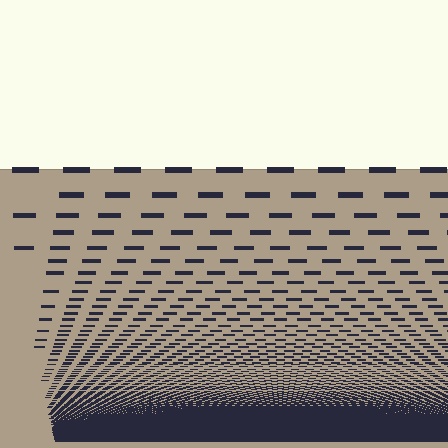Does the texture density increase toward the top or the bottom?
Density increases toward the bottom.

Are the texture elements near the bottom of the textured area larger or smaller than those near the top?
Smaller. The gradient is inverted — elements near the bottom are smaller and denser.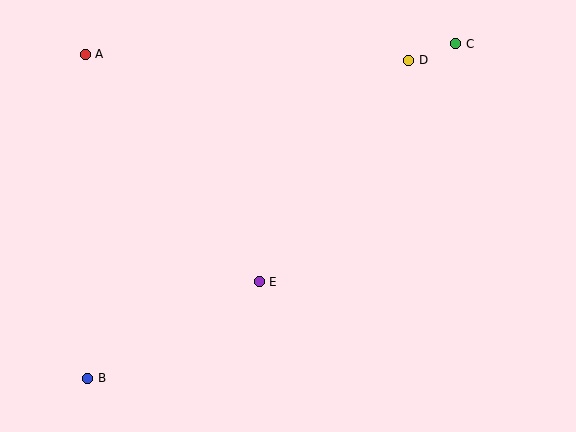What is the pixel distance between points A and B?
The distance between A and B is 324 pixels.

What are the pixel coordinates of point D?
Point D is at (409, 60).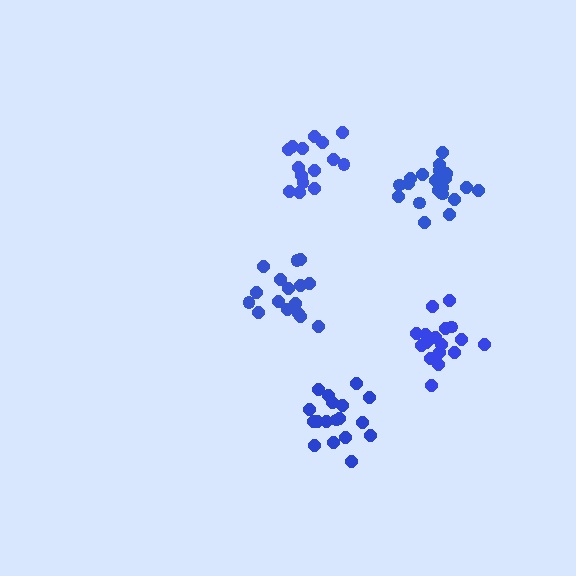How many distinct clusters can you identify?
There are 5 distinct clusters.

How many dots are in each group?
Group 1: 18 dots, Group 2: 21 dots, Group 3: 17 dots, Group 4: 15 dots, Group 5: 16 dots (87 total).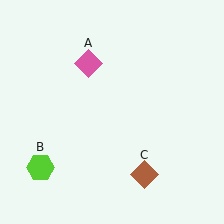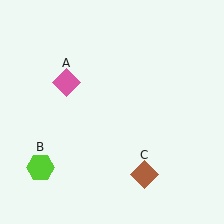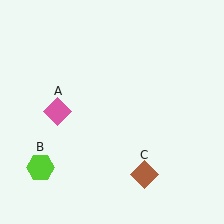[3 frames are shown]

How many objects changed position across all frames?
1 object changed position: pink diamond (object A).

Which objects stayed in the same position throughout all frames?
Lime hexagon (object B) and brown diamond (object C) remained stationary.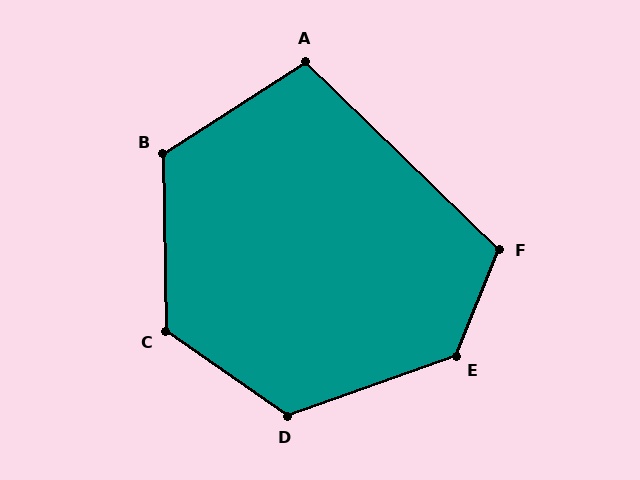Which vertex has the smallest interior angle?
A, at approximately 103 degrees.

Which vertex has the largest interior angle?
E, at approximately 131 degrees.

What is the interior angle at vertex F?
Approximately 112 degrees (obtuse).